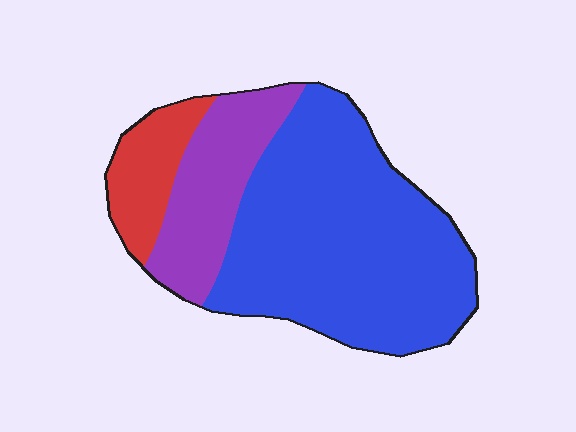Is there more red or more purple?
Purple.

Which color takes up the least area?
Red, at roughly 15%.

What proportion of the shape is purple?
Purple takes up less than a quarter of the shape.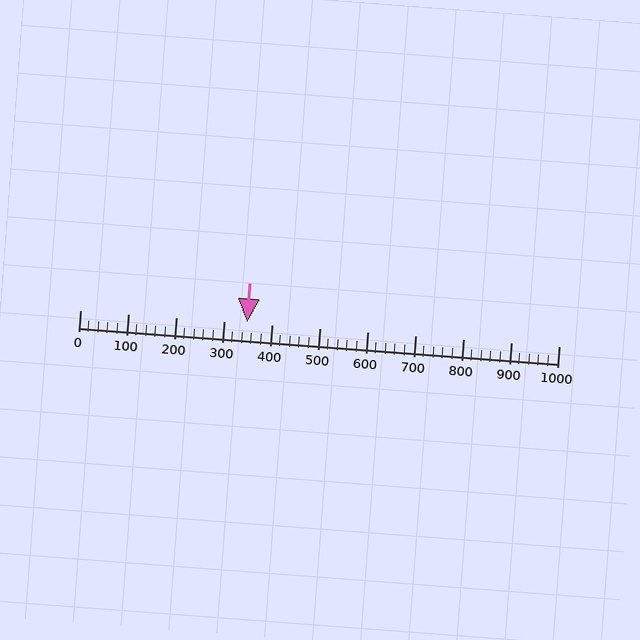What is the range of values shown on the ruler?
The ruler shows values from 0 to 1000.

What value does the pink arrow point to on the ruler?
The pink arrow points to approximately 349.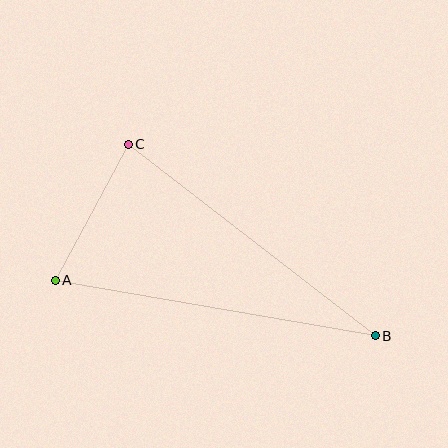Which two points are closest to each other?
Points A and C are closest to each other.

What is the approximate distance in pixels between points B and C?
The distance between B and C is approximately 313 pixels.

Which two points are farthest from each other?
Points A and B are farthest from each other.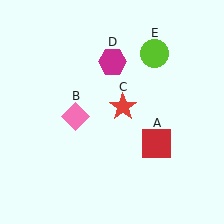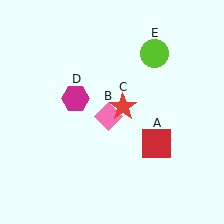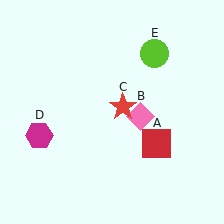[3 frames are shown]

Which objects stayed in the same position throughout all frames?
Red square (object A) and red star (object C) and lime circle (object E) remained stationary.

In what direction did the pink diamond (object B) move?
The pink diamond (object B) moved right.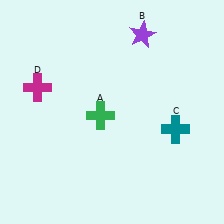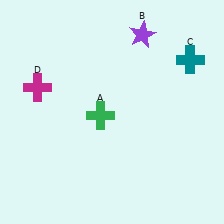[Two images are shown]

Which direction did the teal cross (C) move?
The teal cross (C) moved up.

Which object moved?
The teal cross (C) moved up.